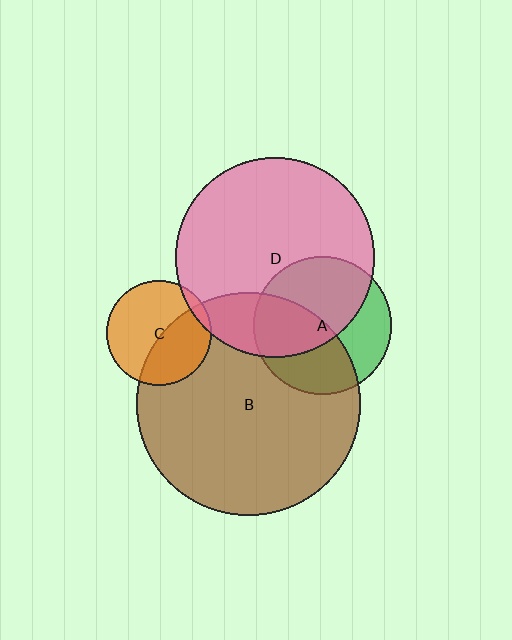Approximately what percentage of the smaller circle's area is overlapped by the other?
Approximately 5%.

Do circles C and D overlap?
Yes.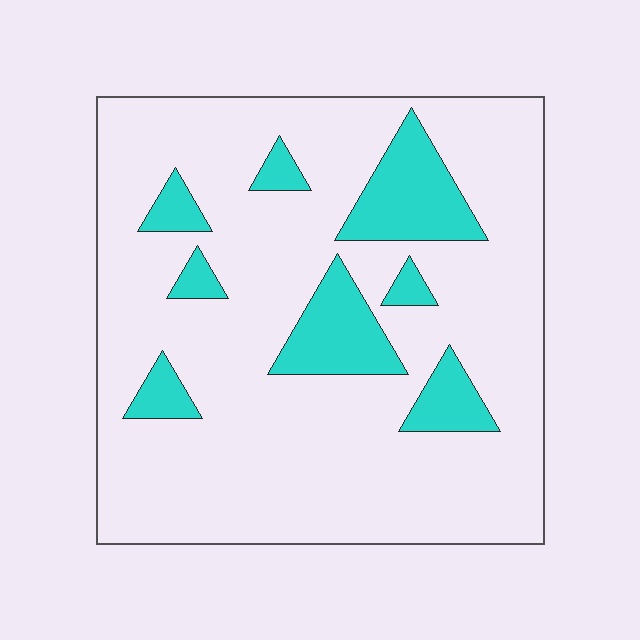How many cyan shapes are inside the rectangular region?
8.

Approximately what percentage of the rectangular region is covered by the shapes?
Approximately 15%.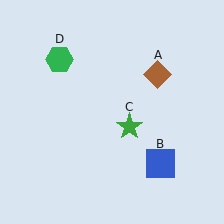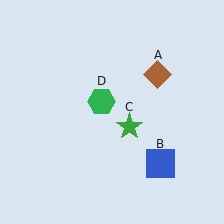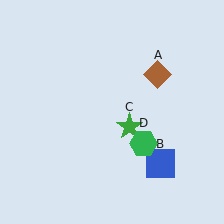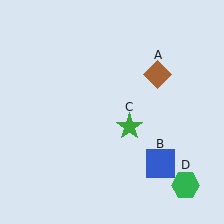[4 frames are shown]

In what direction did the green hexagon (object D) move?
The green hexagon (object D) moved down and to the right.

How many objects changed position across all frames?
1 object changed position: green hexagon (object D).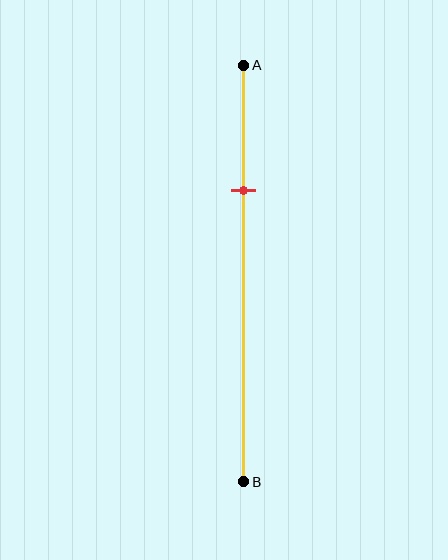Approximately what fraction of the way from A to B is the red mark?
The red mark is approximately 30% of the way from A to B.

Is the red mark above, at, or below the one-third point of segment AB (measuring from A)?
The red mark is above the one-third point of segment AB.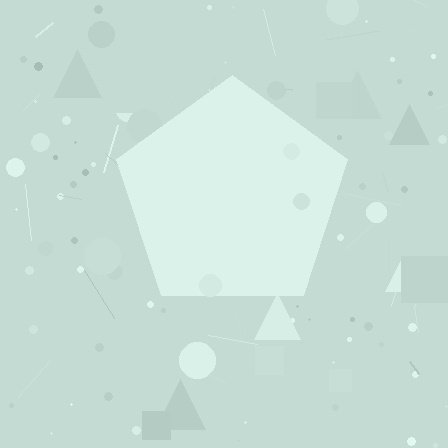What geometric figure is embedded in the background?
A pentagon is embedded in the background.